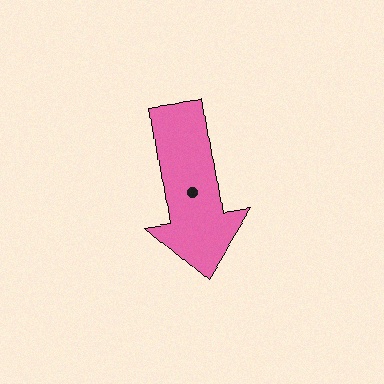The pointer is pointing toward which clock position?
Roughly 6 o'clock.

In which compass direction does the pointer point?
South.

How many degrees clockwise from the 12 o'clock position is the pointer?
Approximately 172 degrees.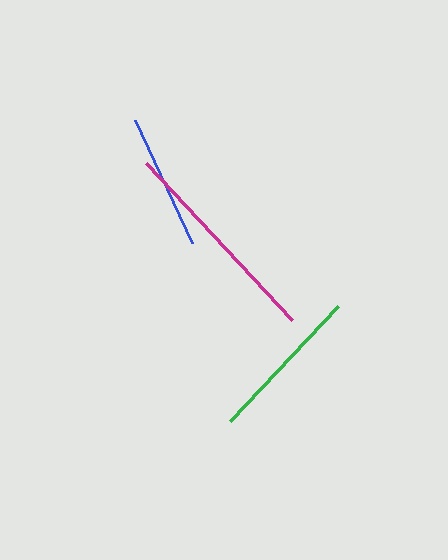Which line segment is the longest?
The magenta line is the longest at approximately 215 pixels.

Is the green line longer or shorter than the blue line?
The green line is longer than the blue line.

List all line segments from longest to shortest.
From longest to shortest: magenta, green, blue.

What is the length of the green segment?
The green segment is approximately 158 pixels long.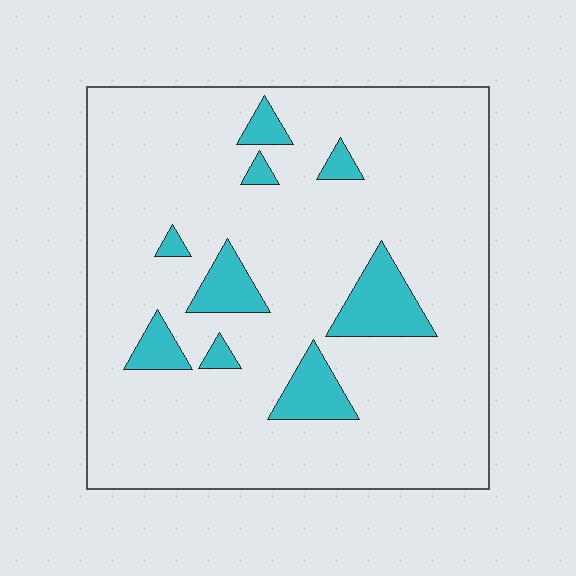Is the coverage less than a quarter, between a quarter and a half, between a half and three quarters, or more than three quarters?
Less than a quarter.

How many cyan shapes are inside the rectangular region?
9.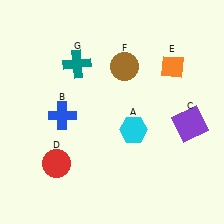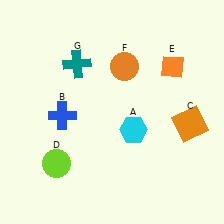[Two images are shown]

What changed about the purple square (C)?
In Image 1, C is purple. In Image 2, it changed to orange.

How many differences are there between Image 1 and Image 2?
There are 3 differences between the two images.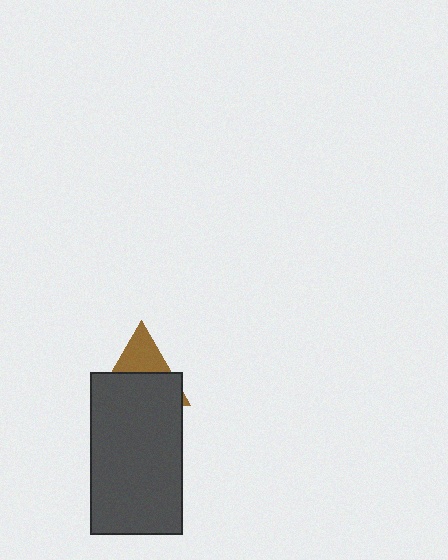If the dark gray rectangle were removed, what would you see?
You would see the complete brown triangle.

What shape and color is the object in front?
The object in front is a dark gray rectangle.